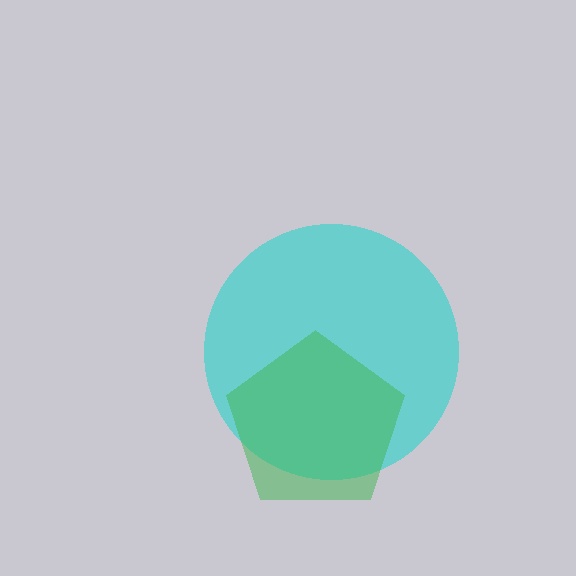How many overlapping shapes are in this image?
There are 2 overlapping shapes in the image.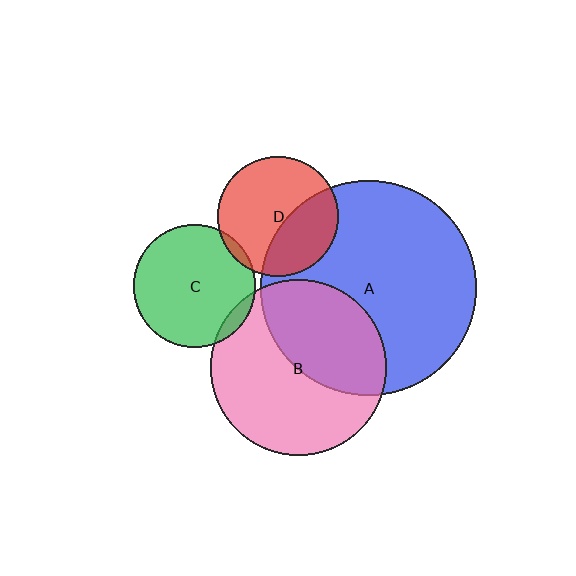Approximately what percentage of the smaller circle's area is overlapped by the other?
Approximately 5%.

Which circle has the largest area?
Circle A (blue).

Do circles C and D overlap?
Yes.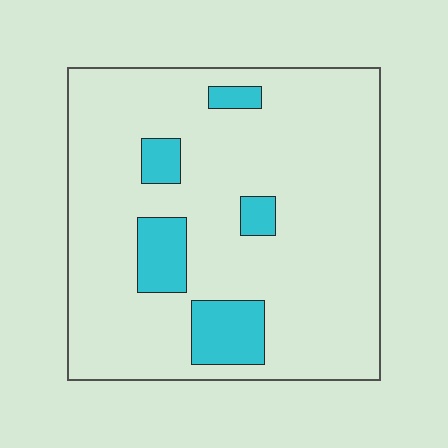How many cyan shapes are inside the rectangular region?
5.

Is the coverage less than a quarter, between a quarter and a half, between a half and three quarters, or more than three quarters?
Less than a quarter.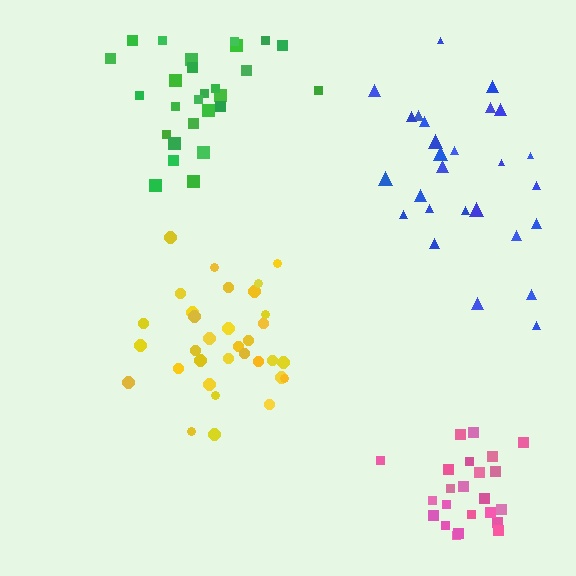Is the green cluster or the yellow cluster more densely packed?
Yellow.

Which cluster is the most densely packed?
Pink.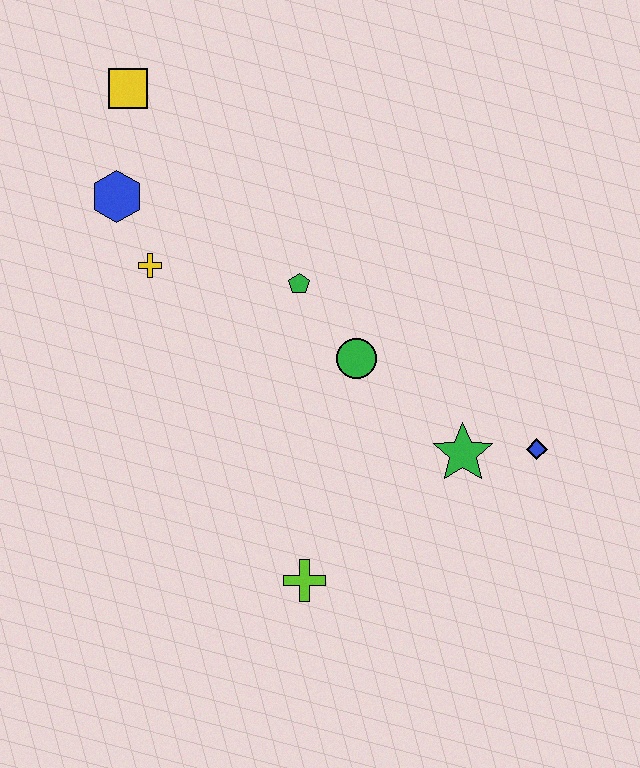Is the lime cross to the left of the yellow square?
No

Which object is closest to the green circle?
The green pentagon is closest to the green circle.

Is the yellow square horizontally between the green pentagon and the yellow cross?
No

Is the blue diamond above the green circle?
No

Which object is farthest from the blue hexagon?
The blue diamond is farthest from the blue hexagon.